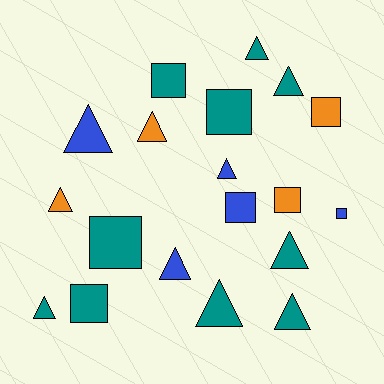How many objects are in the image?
There are 19 objects.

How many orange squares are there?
There are 2 orange squares.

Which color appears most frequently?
Teal, with 10 objects.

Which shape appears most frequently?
Triangle, with 11 objects.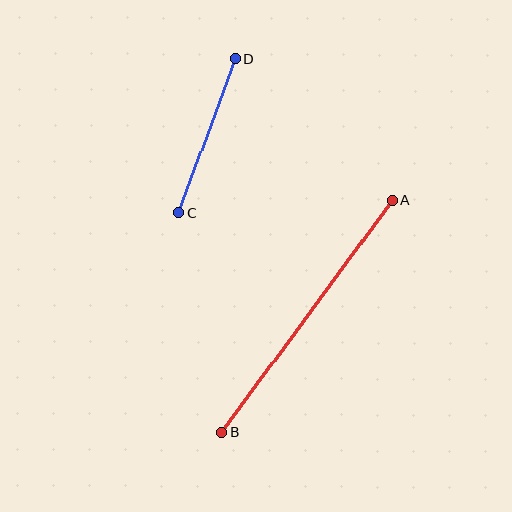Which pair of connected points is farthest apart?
Points A and B are farthest apart.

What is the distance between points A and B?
The distance is approximately 288 pixels.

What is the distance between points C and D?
The distance is approximately 163 pixels.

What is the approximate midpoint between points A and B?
The midpoint is at approximately (307, 316) pixels.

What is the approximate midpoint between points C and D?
The midpoint is at approximately (207, 136) pixels.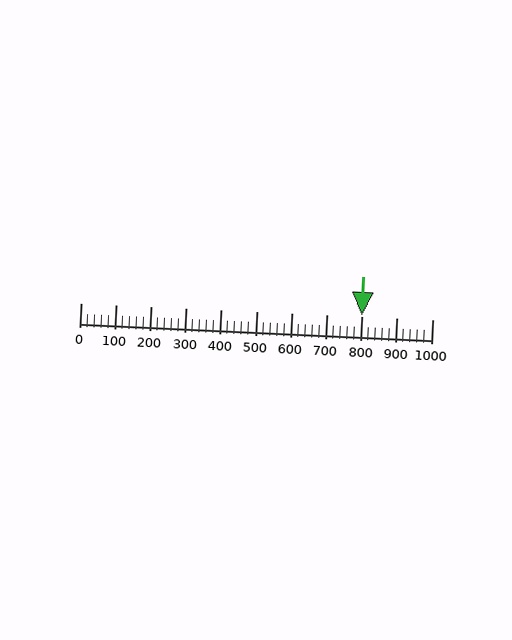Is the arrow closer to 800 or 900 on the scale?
The arrow is closer to 800.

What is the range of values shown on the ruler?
The ruler shows values from 0 to 1000.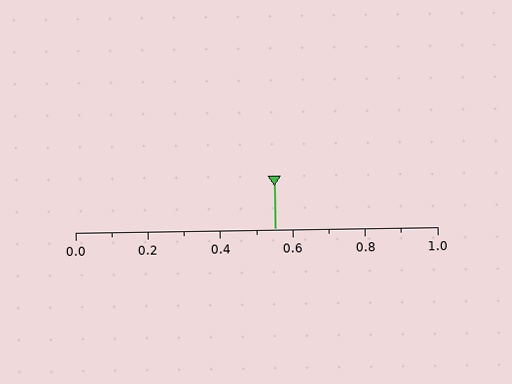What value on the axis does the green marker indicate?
The marker indicates approximately 0.55.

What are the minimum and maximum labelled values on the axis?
The axis runs from 0.0 to 1.0.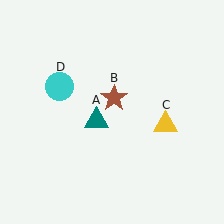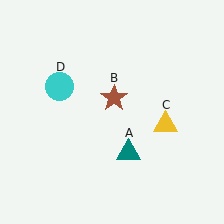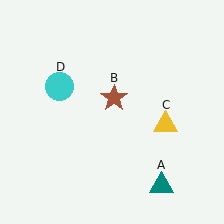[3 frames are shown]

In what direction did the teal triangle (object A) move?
The teal triangle (object A) moved down and to the right.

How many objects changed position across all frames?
1 object changed position: teal triangle (object A).